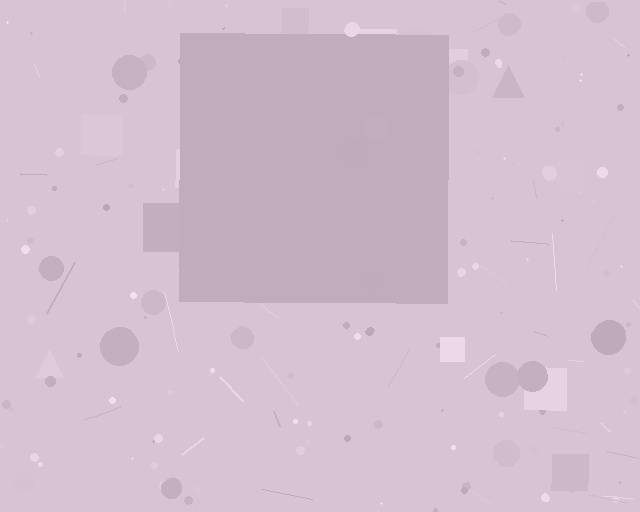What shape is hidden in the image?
A square is hidden in the image.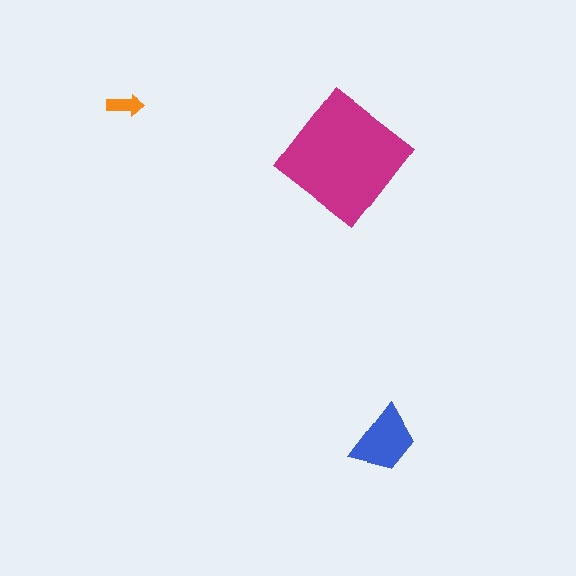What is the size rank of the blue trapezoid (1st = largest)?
2nd.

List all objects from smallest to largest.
The orange arrow, the blue trapezoid, the magenta diamond.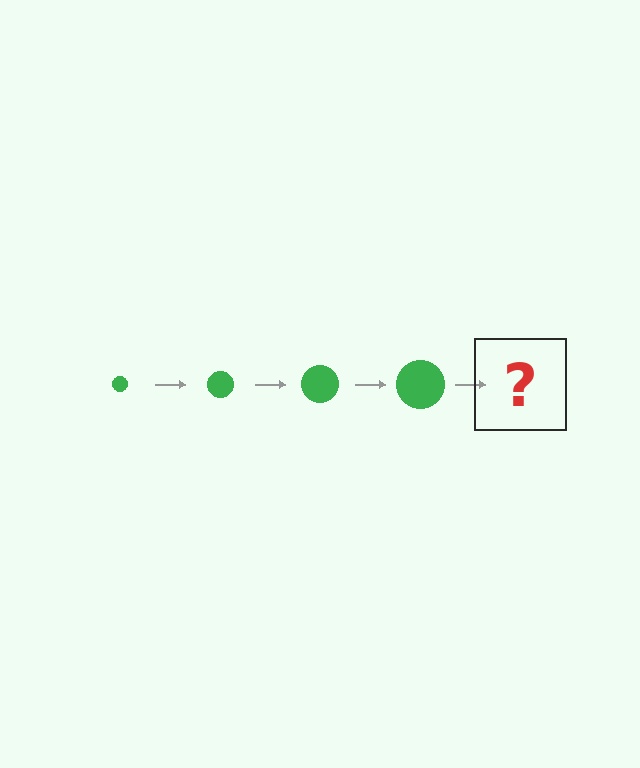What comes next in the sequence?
The next element should be a green circle, larger than the previous one.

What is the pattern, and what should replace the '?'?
The pattern is that the circle gets progressively larger each step. The '?' should be a green circle, larger than the previous one.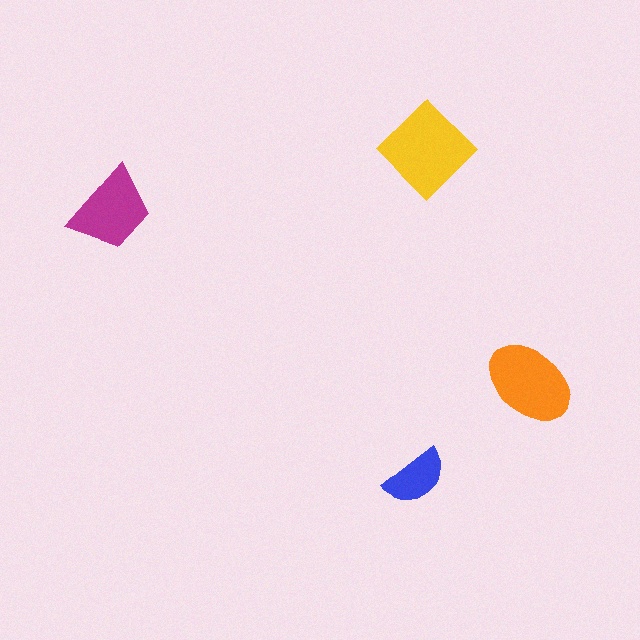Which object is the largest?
The yellow diamond.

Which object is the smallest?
The blue semicircle.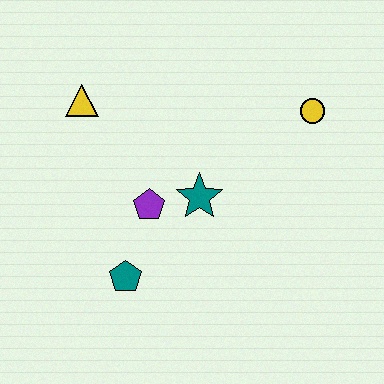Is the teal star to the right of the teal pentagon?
Yes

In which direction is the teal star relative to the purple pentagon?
The teal star is to the right of the purple pentagon.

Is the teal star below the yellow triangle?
Yes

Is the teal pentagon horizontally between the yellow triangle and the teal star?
Yes